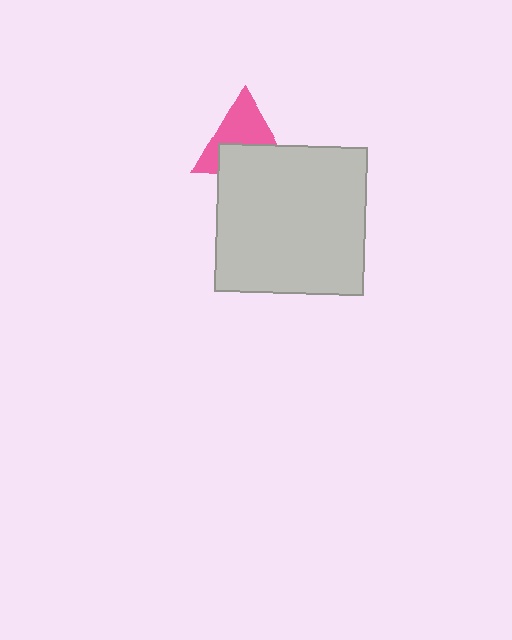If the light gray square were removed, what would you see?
You would see the complete pink triangle.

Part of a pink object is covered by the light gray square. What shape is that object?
It is a triangle.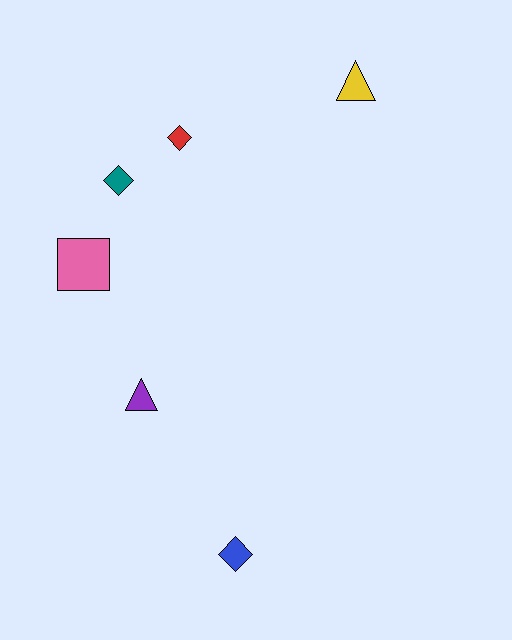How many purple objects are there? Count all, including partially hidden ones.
There is 1 purple object.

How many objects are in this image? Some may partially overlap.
There are 6 objects.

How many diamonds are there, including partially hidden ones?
There are 3 diamonds.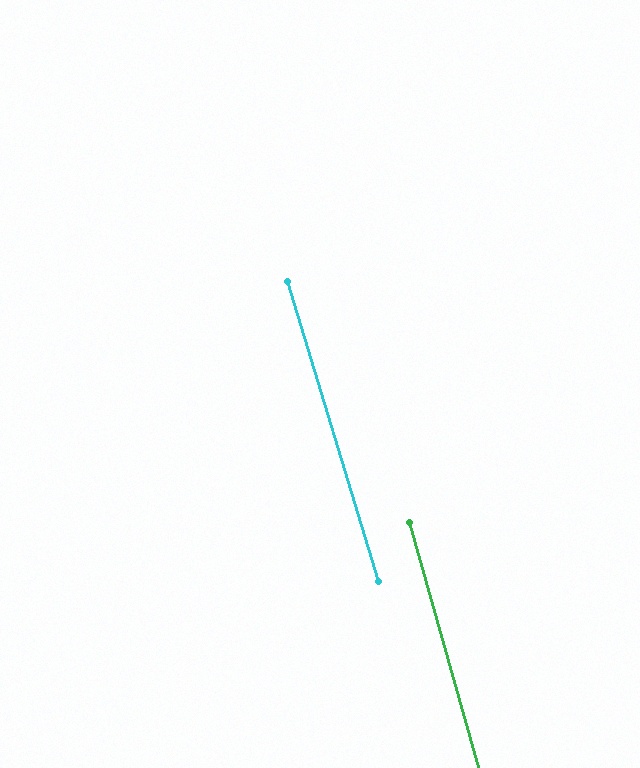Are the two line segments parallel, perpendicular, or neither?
Parallel — their directions differ by only 1.0°.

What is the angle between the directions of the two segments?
Approximately 1 degree.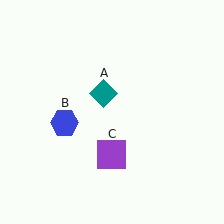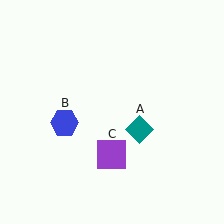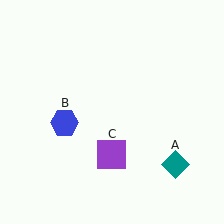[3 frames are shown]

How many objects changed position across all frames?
1 object changed position: teal diamond (object A).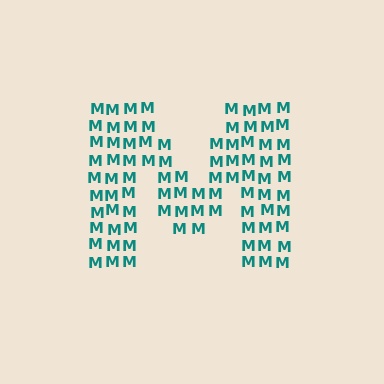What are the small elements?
The small elements are letter M's.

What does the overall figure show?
The overall figure shows the letter M.